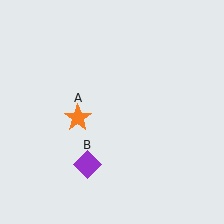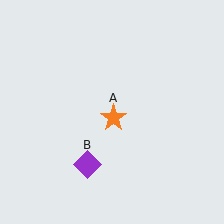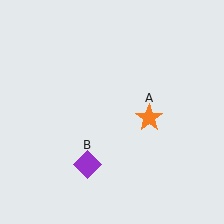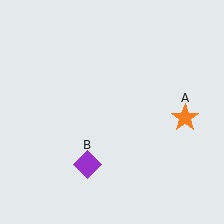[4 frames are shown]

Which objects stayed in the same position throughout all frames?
Purple diamond (object B) remained stationary.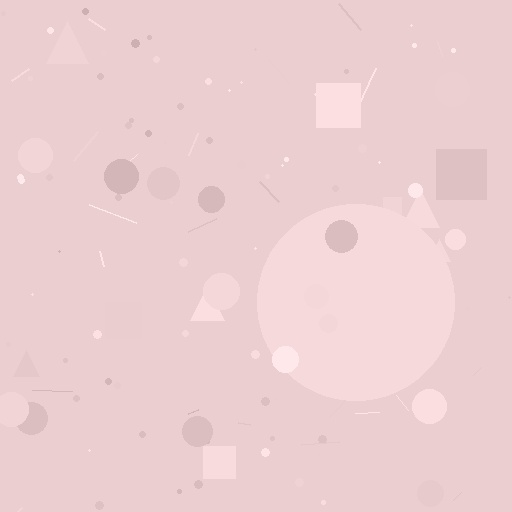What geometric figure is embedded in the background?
A circle is embedded in the background.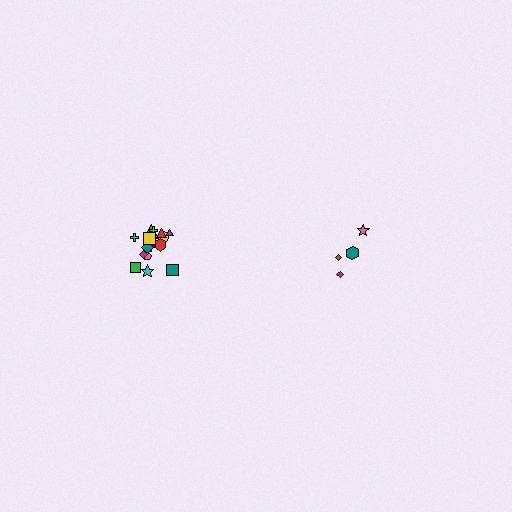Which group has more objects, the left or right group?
The left group.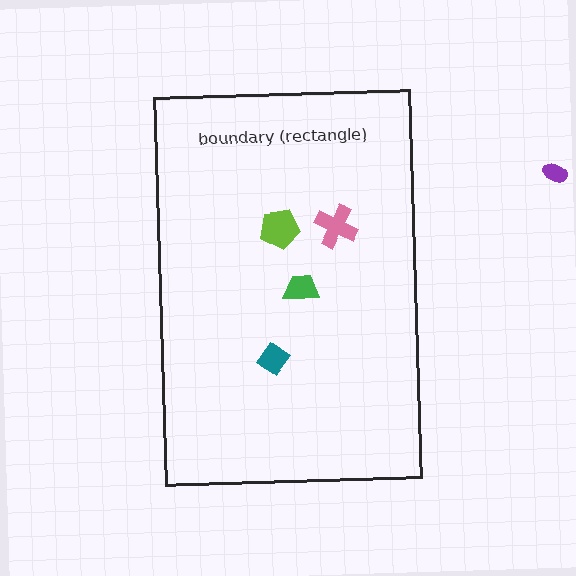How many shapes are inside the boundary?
4 inside, 1 outside.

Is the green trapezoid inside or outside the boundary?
Inside.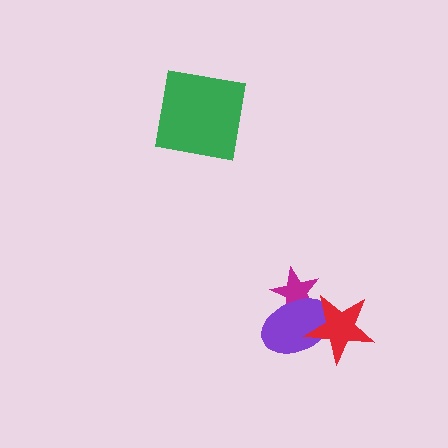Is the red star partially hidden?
No, no other shape covers it.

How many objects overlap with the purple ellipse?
2 objects overlap with the purple ellipse.